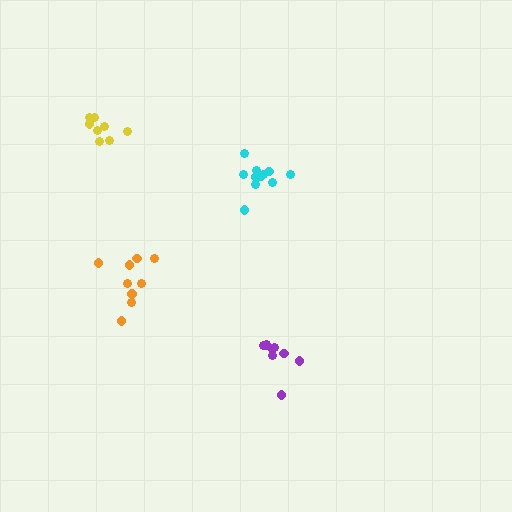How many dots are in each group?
Group 1: 9 dots, Group 2: 11 dots, Group 3: 9 dots, Group 4: 8 dots (37 total).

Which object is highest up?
The yellow cluster is topmost.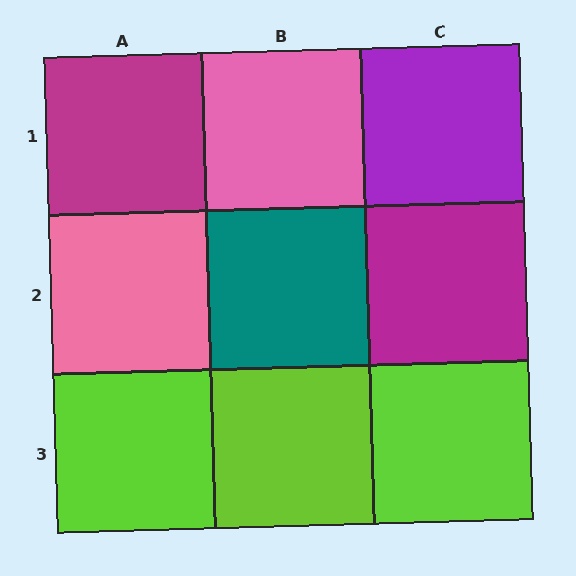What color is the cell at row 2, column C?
Magenta.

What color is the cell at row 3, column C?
Lime.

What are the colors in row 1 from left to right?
Magenta, pink, purple.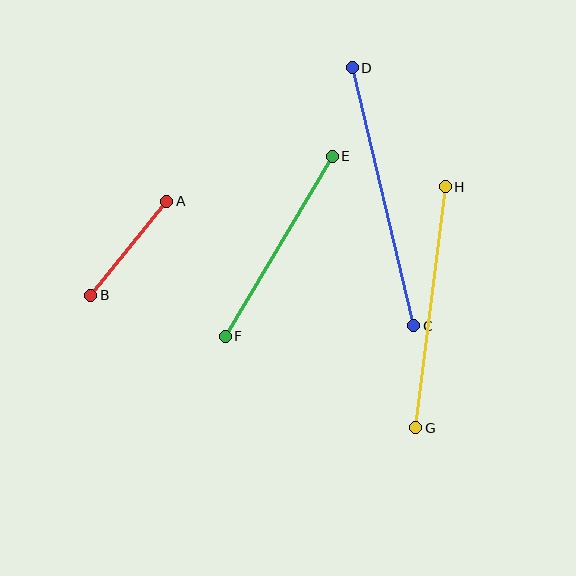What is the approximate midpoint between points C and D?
The midpoint is at approximately (383, 197) pixels.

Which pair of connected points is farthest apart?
Points C and D are farthest apart.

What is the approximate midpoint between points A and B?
The midpoint is at approximately (129, 248) pixels.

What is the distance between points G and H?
The distance is approximately 243 pixels.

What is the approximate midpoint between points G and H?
The midpoint is at approximately (430, 307) pixels.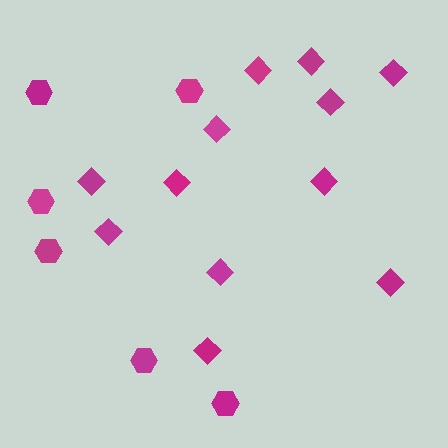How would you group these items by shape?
There are 2 groups: one group of diamonds (12) and one group of hexagons (6).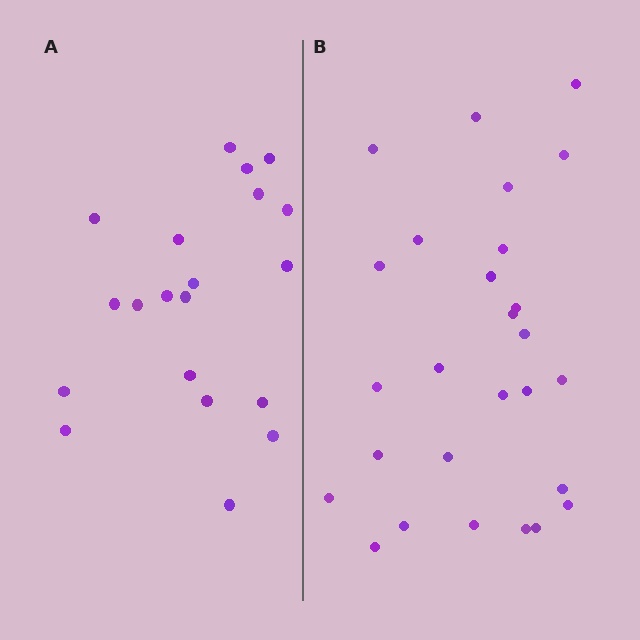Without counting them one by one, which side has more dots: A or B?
Region B (the right region) has more dots.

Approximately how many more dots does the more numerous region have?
Region B has roughly 8 or so more dots than region A.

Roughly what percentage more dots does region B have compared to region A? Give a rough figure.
About 35% more.